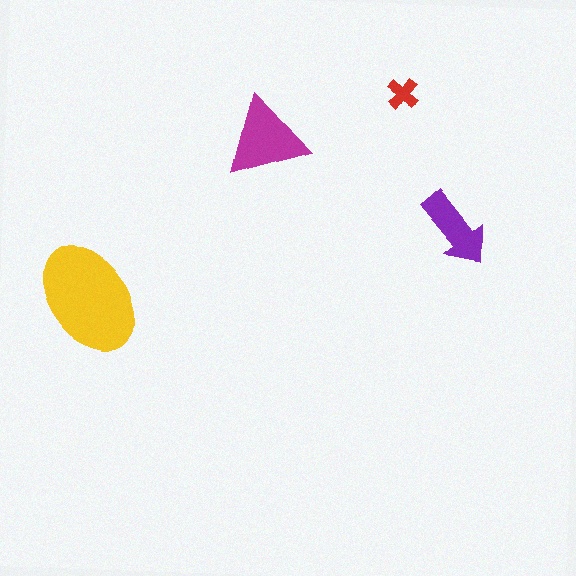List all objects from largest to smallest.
The yellow ellipse, the magenta triangle, the purple arrow, the red cross.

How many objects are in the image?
There are 4 objects in the image.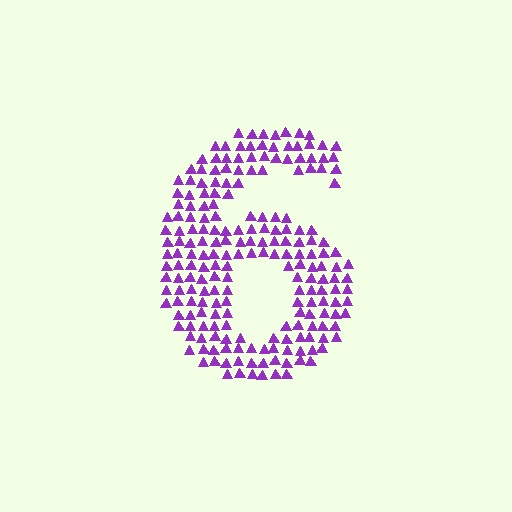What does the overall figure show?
The overall figure shows the digit 6.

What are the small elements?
The small elements are triangles.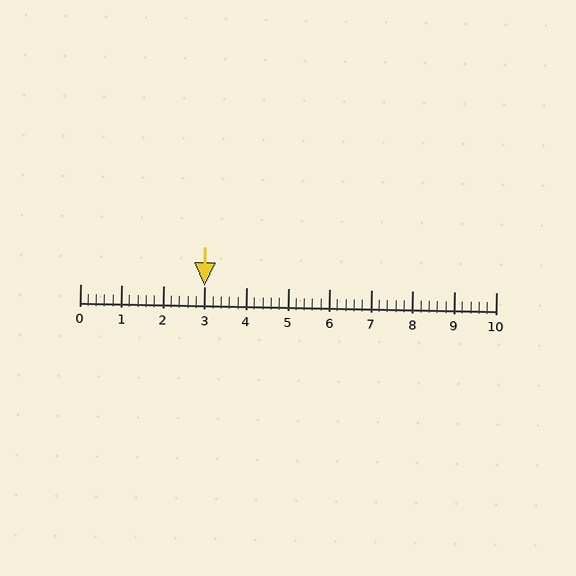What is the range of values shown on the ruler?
The ruler shows values from 0 to 10.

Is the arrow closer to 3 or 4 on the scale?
The arrow is closer to 3.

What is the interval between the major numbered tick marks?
The major tick marks are spaced 1 units apart.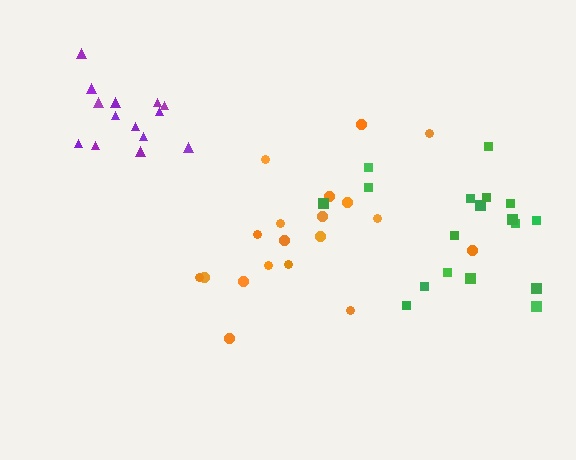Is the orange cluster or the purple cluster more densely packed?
Purple.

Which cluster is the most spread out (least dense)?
Orange.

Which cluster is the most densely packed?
Purple.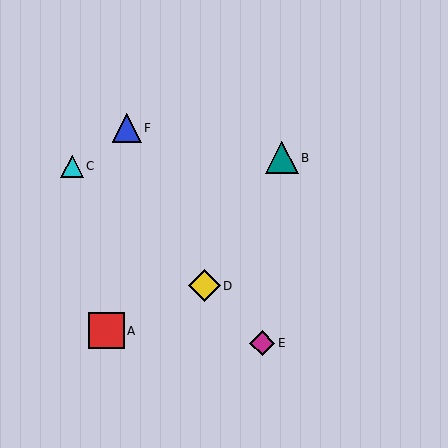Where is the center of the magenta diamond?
The center of the magenta diamond is at (262, 343).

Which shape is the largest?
The red square (labeled A) is the largest.